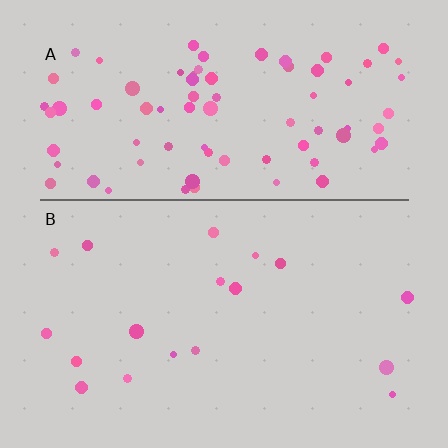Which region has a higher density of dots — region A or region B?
A (the top).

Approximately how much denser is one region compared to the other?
Approximately 4.6× — region A over region B.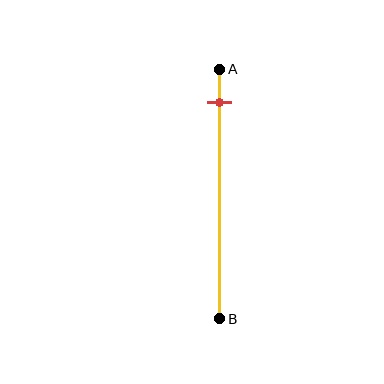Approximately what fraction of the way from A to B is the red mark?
The red mark is approximately 15% of the way from A to B.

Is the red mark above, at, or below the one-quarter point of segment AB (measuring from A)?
The red mark is above the one-quarter point of segment AB.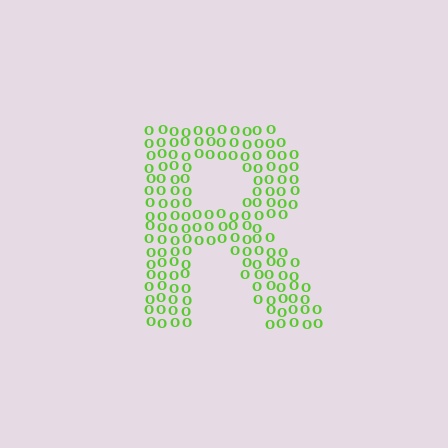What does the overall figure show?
The overall figure shows the letter R.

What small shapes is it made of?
It is made of small letter O's.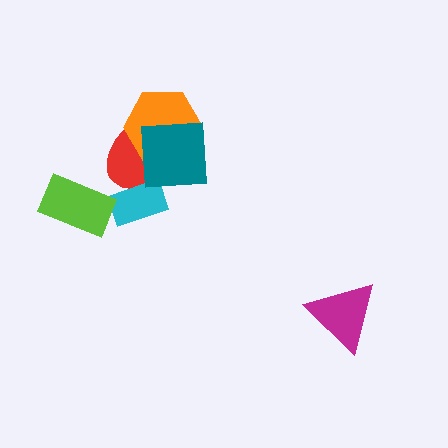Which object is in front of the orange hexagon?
The teal square is in front of the orange hexagon.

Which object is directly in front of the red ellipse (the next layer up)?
The orange hexagon is directly in front of the red ellipse.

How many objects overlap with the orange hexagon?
2 objects overlap with the orange hexagon.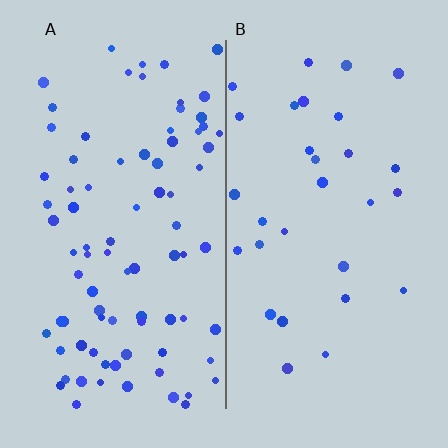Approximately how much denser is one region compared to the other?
Approximately 2.8× — region A over region B.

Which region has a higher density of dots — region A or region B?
A (the left).